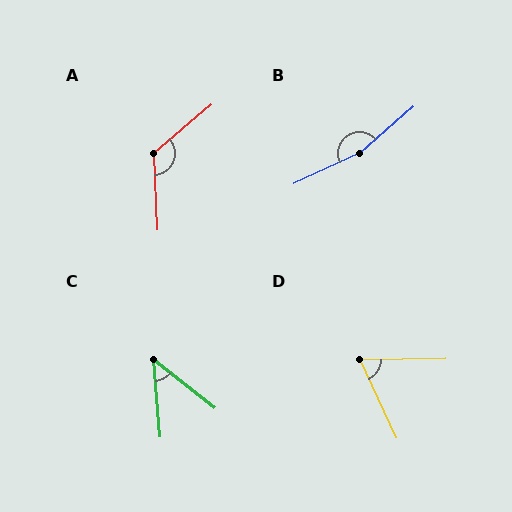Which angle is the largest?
B, at approximately 164 degrees.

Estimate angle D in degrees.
Approximately 66 degrees.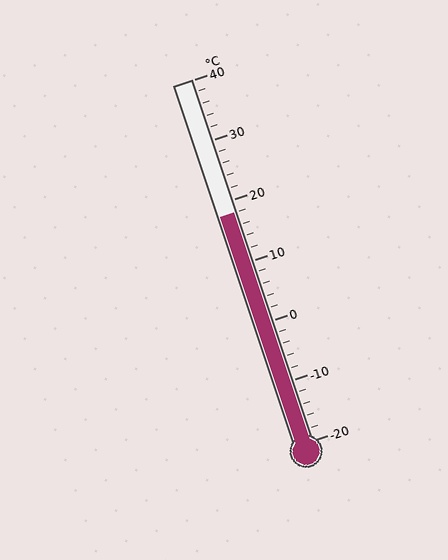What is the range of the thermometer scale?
The thermometer scale ranges from -20°C to 40°C.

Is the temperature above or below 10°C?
The temperature is above 10°C.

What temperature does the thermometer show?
The thermometer shows approximately 18°C.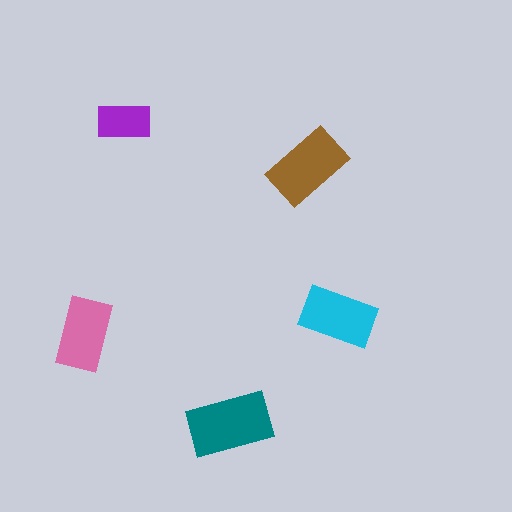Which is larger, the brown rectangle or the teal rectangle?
The teal one.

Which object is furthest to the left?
The pink rectangle is leftmost.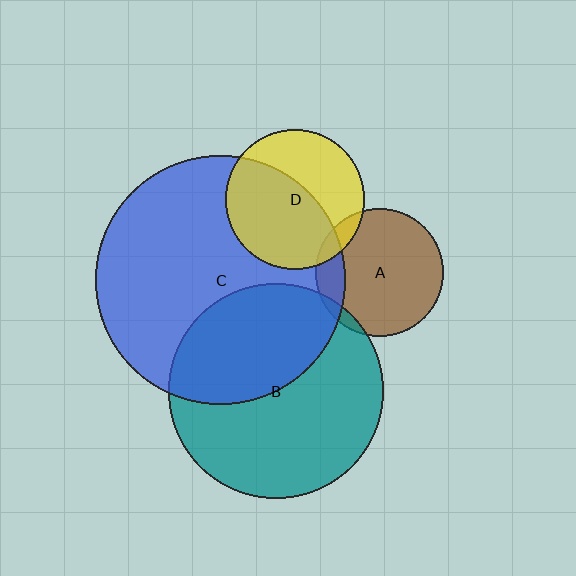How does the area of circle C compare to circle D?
Approximately 3.2 times.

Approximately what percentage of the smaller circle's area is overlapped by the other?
Approximately 15%.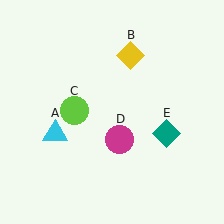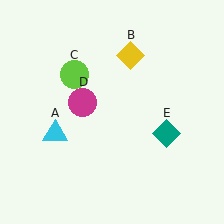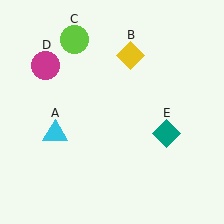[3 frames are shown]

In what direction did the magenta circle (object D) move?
The magenta circle (object D) moved up and to the left.